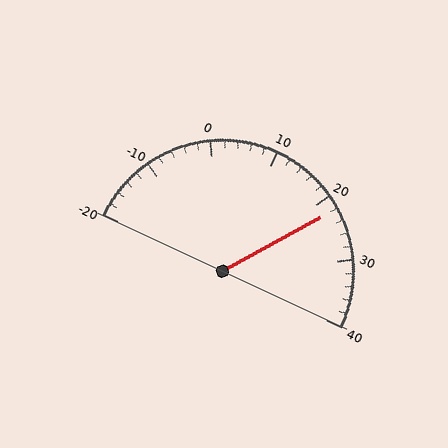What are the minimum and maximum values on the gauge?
The gauge ranges from -20 to 40.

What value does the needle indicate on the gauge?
The needle indicates approximately 22.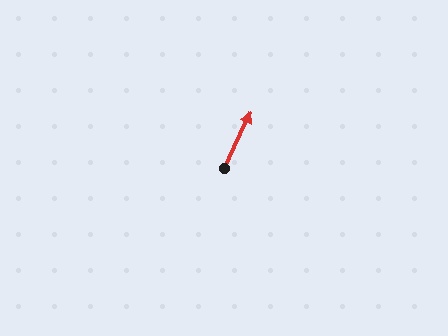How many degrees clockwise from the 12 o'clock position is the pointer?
Approximately 25 degrees.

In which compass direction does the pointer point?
Northeast.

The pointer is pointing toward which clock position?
Roughly 1 o'clock.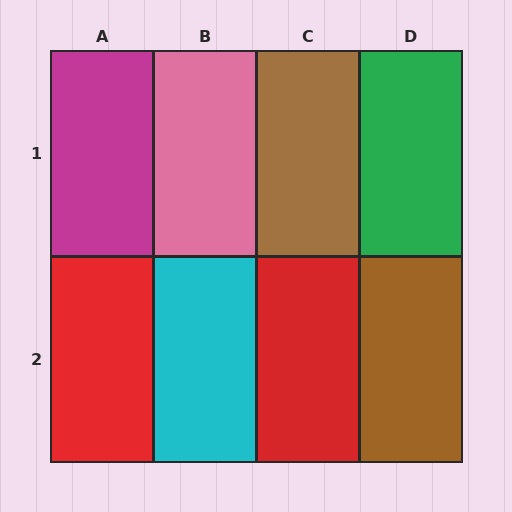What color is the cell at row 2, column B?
Cyan.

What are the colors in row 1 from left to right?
Magenta, pink, brown, green.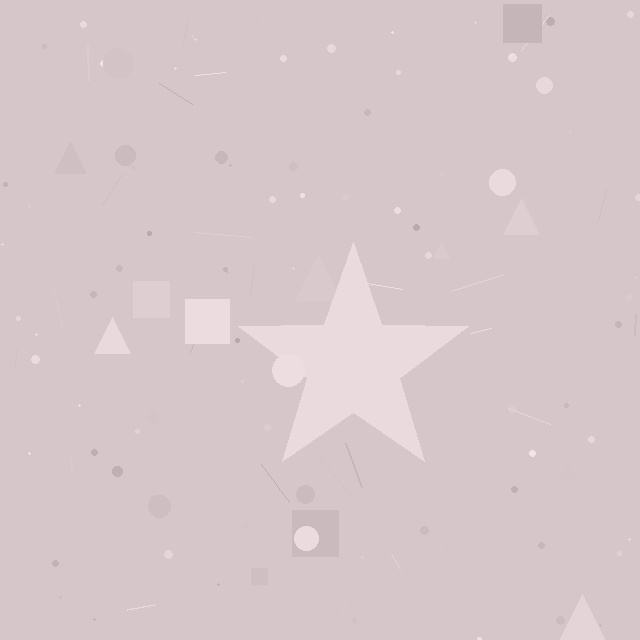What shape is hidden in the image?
A star is hidden in the image.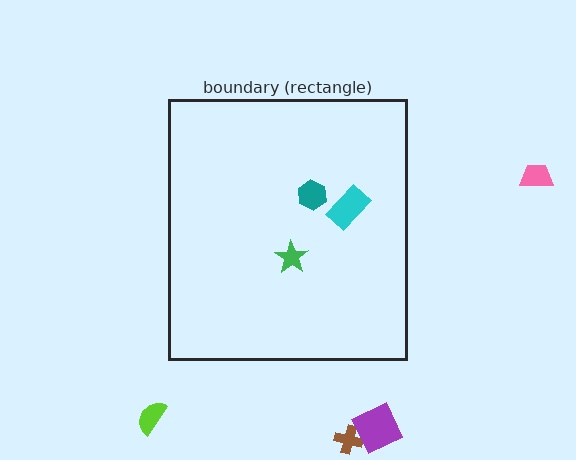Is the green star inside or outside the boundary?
Inside.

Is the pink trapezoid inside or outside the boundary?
Outside.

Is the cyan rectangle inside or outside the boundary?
Inside.